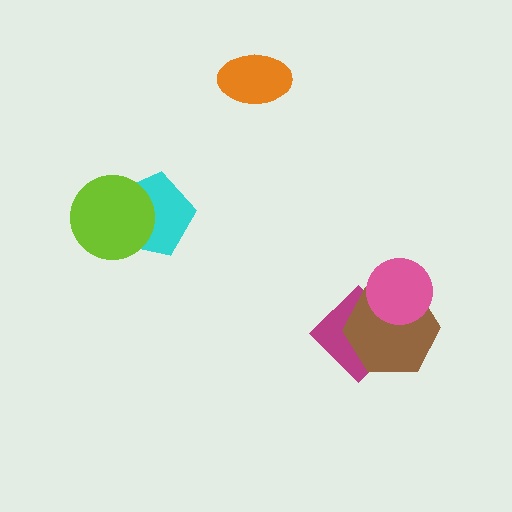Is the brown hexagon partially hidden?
Yes, it is partially covered by another shape.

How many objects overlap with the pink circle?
2 objects overlap with the pink circle.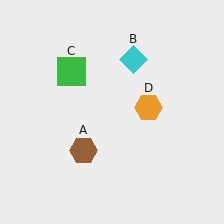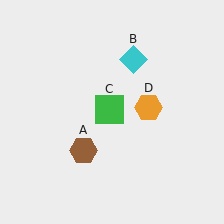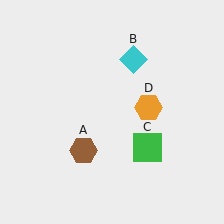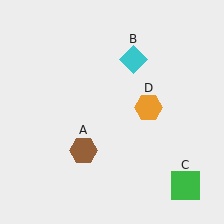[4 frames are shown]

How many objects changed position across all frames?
1 object changed position: green square (object C).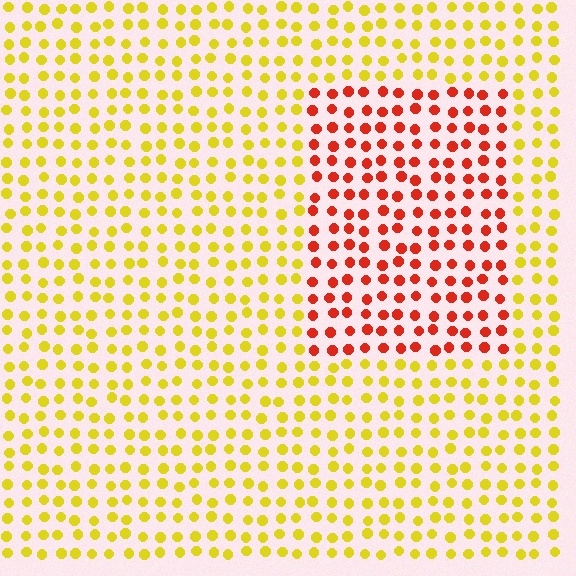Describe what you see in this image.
The image is filled with small yellow elements in a uniform arrangement. A rectangle-shaped region is visible where the elements are tinted to a slightly different hue, forming a subtle color boundary.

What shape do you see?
I see a rectangle.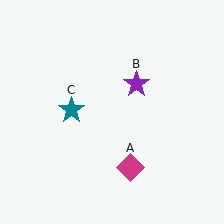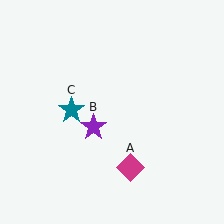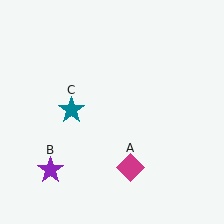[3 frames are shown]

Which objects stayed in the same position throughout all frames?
Magenta diamond (object A) and teal star (object C) remained stationary.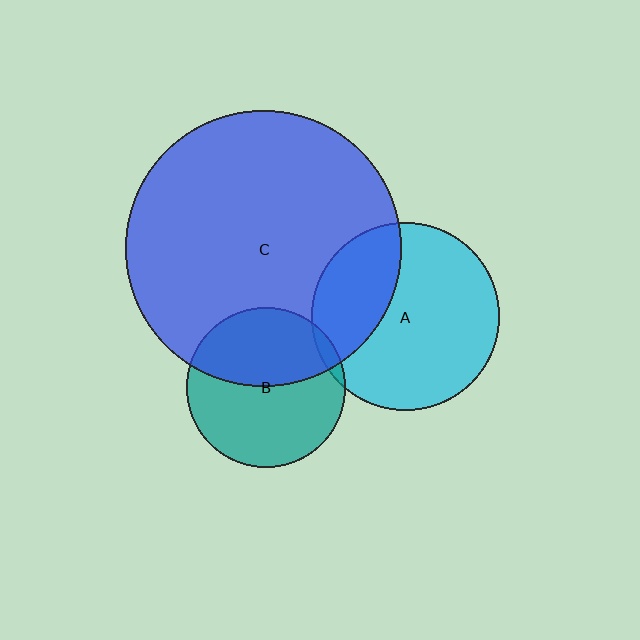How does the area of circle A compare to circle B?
Approximately 1.4 times.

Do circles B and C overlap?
Yes.